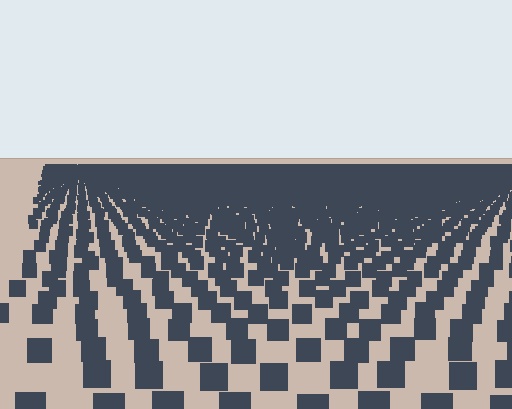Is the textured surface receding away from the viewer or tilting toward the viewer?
The surface is receding away from the viewer. Texture elements get smaller and denser toward the top.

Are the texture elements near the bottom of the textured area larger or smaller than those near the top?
Larger. Near the bottom, elements are closer to the viewer and appear at a bigger on-screen size.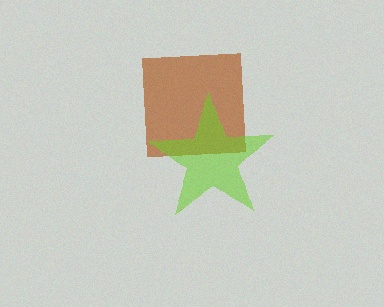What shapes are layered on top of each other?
The layered shapes are: a brown square, a lime star.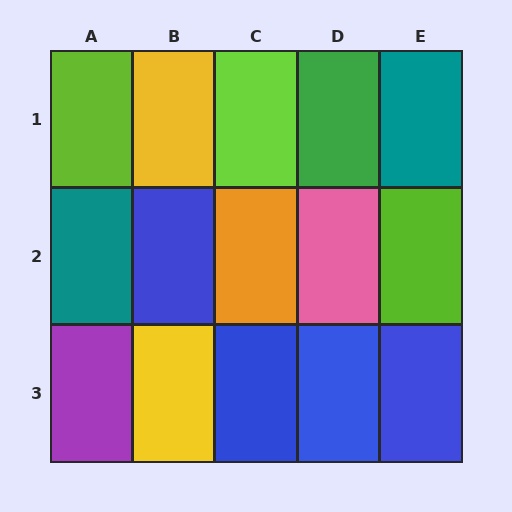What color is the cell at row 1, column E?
Teal.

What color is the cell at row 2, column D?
Pink.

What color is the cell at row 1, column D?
Green.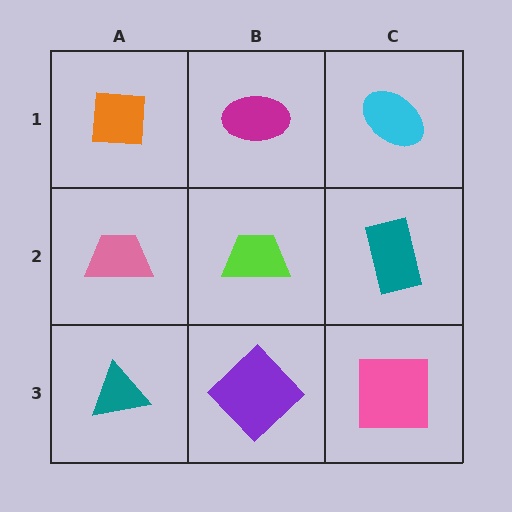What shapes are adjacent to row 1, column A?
A pink trapezoid (row 2, column A), a magenta ellipse (row 1, column B).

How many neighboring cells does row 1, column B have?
3.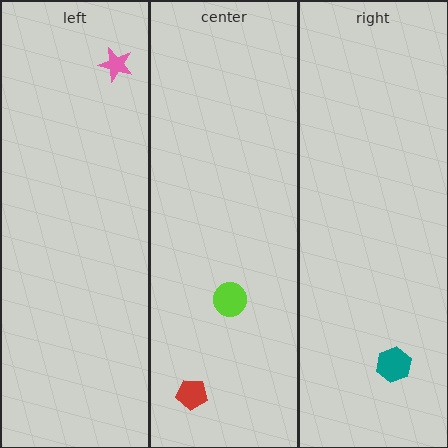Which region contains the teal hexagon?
The right region.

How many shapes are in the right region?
1.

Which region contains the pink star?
The left region.